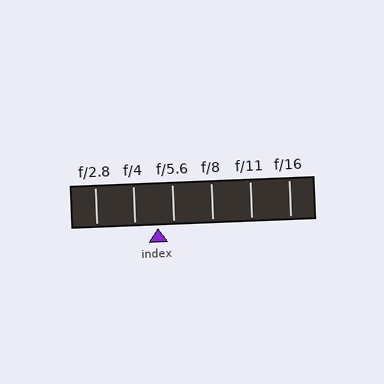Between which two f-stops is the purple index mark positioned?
The index mark is between f/4 and f/5.6.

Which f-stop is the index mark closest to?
The index mark is closest to f/5.6.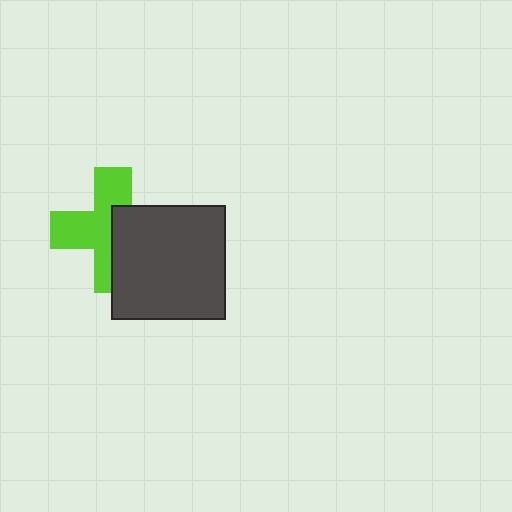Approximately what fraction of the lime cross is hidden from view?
Roughly 42% of the lime cross is hidden behind the dark gray square.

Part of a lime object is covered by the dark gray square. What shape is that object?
It is a cross.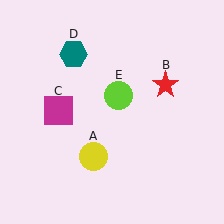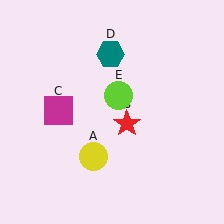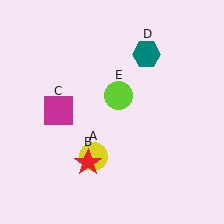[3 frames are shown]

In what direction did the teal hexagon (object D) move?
The teal hexagon (object D) moved right.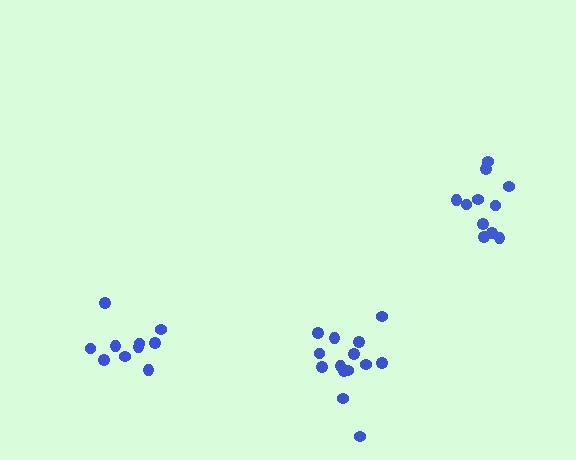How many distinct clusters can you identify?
There are 3 distinct clusters.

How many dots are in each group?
Group 1: 11 dots, Group 2: 10 dots, Group 3: 14 dots (35 total).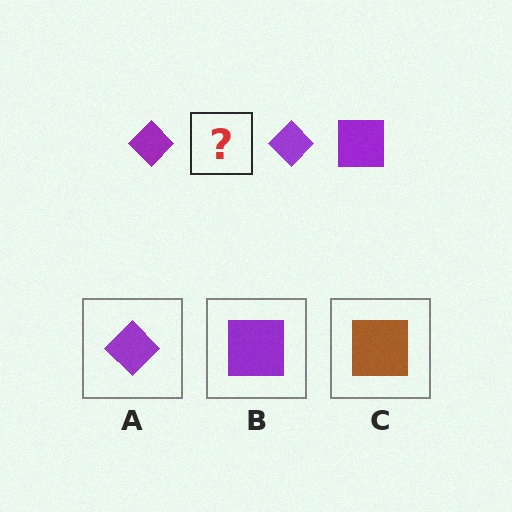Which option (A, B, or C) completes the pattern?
B.